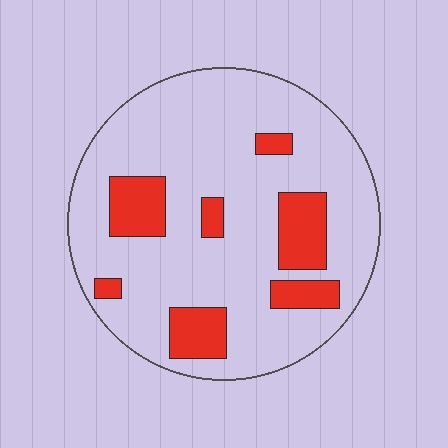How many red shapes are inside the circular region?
7.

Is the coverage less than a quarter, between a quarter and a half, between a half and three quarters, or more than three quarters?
Less than a quarter.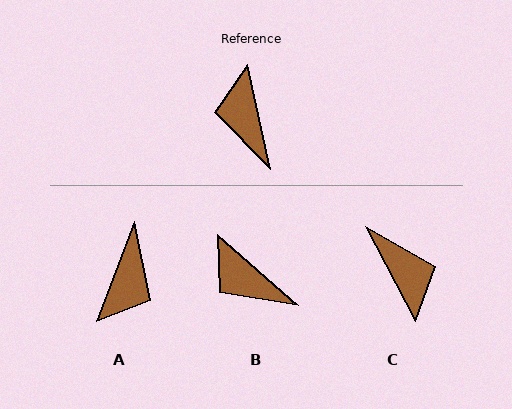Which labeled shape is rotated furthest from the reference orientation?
C, about 165 degrees away.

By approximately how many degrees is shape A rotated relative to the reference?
Approximately 146 degrees counter-clockwise.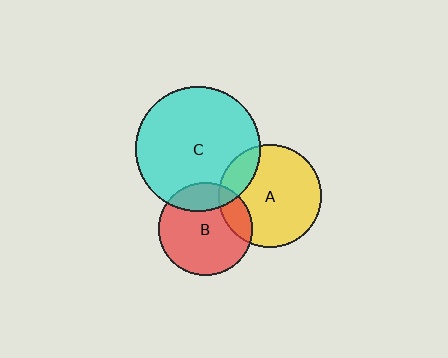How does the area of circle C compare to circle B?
Approximately 1.8 times.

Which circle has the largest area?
Circle C (cyan).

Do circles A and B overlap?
Yes.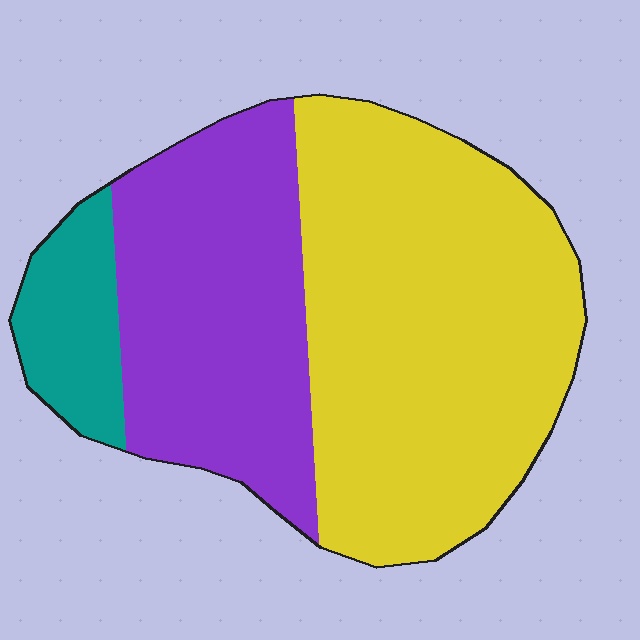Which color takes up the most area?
Yellow, at roughly 55%.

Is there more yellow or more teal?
Yellow.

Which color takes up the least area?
Teal, at roughly 10%.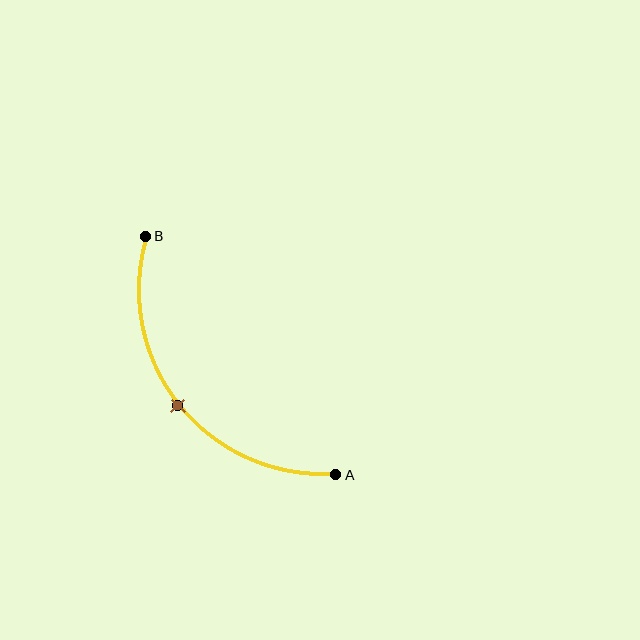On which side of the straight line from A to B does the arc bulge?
The arc bulges below and to the left of the straight line connecting A and B.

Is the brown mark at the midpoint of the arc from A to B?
Yes. The brown mark lies on the arc at equal arc-length from both A and B — it is the arc midpoint.